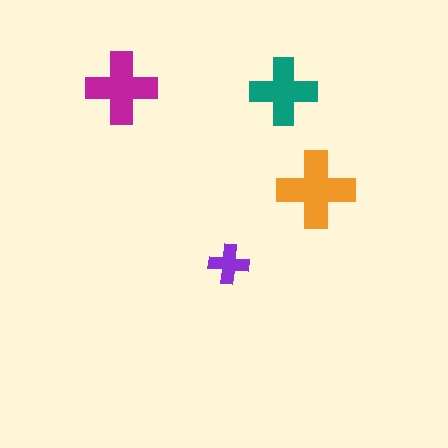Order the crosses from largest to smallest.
the orange one, the magenta one, the teal one, the purple one.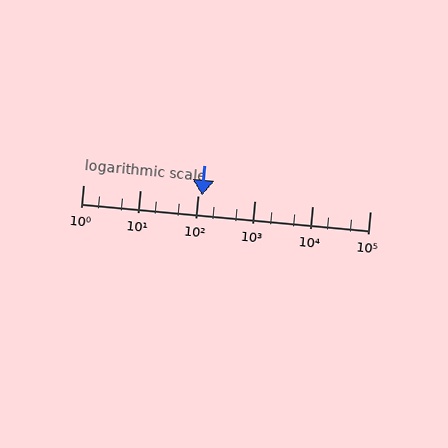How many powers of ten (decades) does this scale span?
The scale spans 5 decades, from 1 to 100000.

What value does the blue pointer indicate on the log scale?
The pointer indicates approximately 120.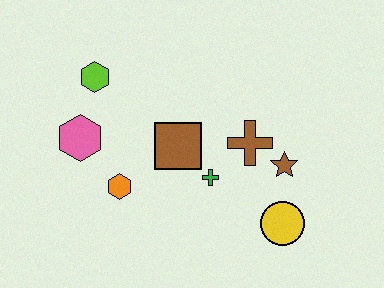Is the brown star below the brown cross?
Yes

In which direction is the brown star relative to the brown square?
The brown star is to the right of the brown square.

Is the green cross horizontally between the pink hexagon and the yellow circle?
Yes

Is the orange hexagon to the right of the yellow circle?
No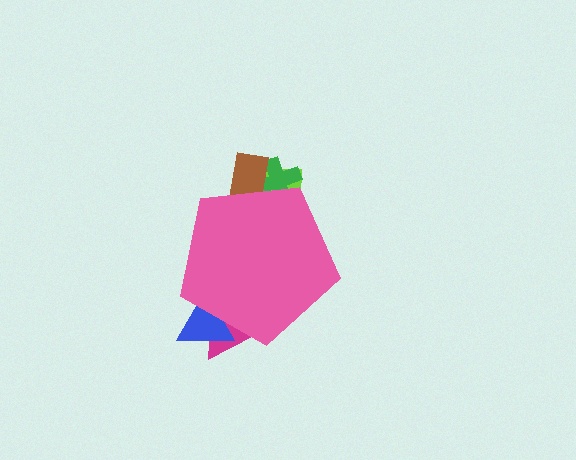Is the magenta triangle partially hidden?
Yes, the magenta triangle is partially hidden behind the pink pentagon.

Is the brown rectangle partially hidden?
Yes, the brown rectangle is partially hidden behind the pink pentagon.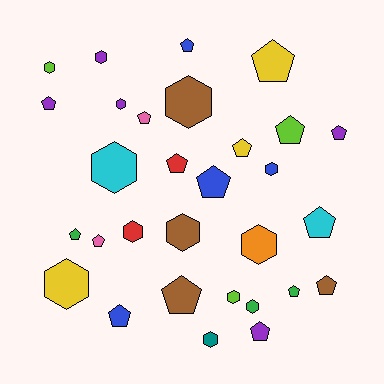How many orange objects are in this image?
There is 1 orange object.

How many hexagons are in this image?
There are 13 hexagons.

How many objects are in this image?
There are 30 objects.